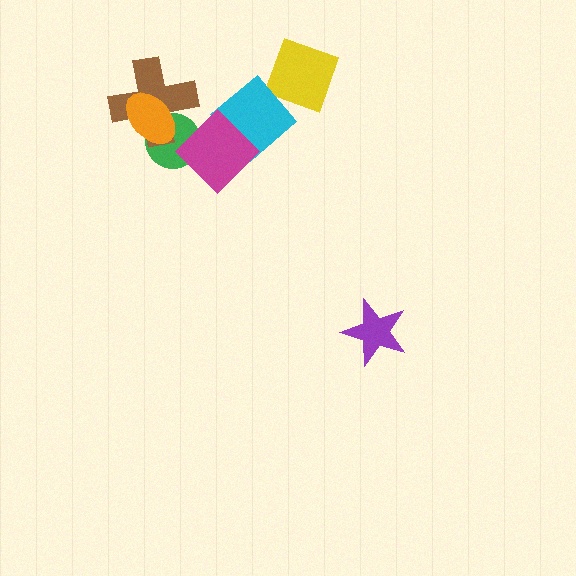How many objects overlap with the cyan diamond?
1 object overlaps with the cyan diamond.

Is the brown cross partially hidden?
Yes, it is partially covered by another shape.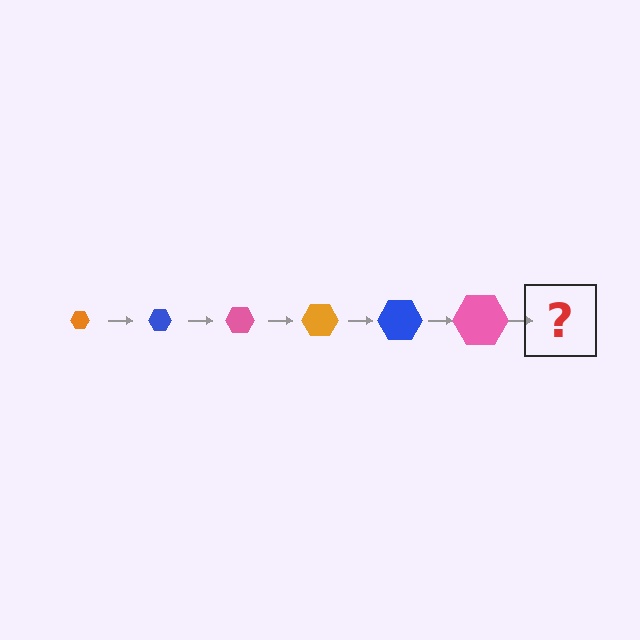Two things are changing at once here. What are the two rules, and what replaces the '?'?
The two rules are that the hexagon grows larger each step and the color cycles through orange, blue, and pink. The '?' should be an orange hexagon, larger than the previous one.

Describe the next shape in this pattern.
It should be an orange hexagon, larger than the previous one.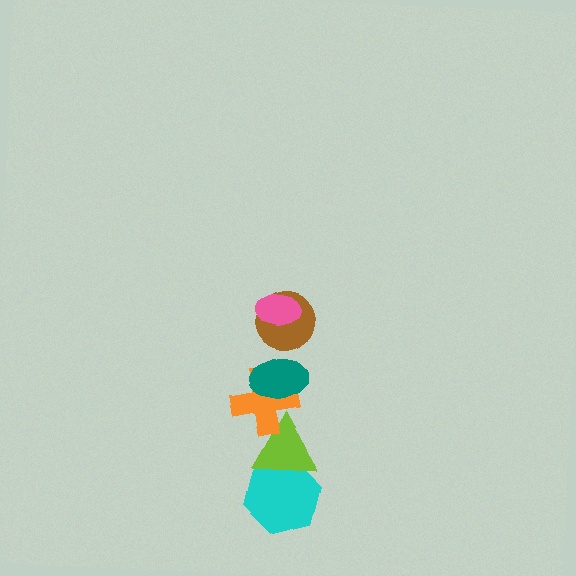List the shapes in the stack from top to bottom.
From top to bottom: the pink ellipse, the brown circle, the teal ellipse, the orange cross, the lime triangle, the cyan hexagon.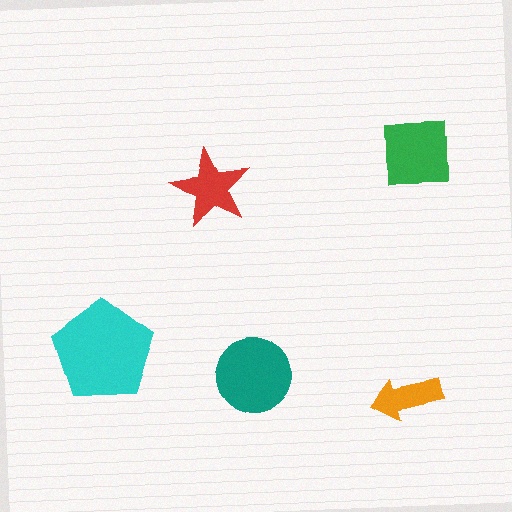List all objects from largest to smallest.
The cyan pentagon, the teal circle, the green square, the red star, the orange arrow.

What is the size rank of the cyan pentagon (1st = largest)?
1st.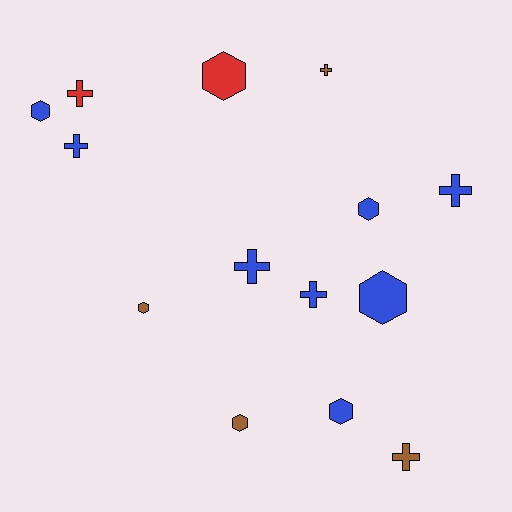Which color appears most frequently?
Blue, with 8 objects.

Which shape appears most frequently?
Hexagon, with 7 objects.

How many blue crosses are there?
There are 4 blue crosses.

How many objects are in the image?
There are 14 objects.